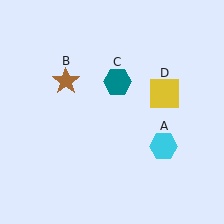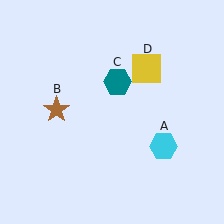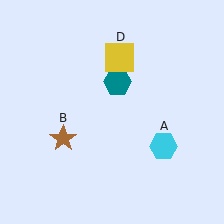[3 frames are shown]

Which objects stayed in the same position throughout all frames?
Cyan hexagon (object A) and teal hexagon (object C) remained stationary.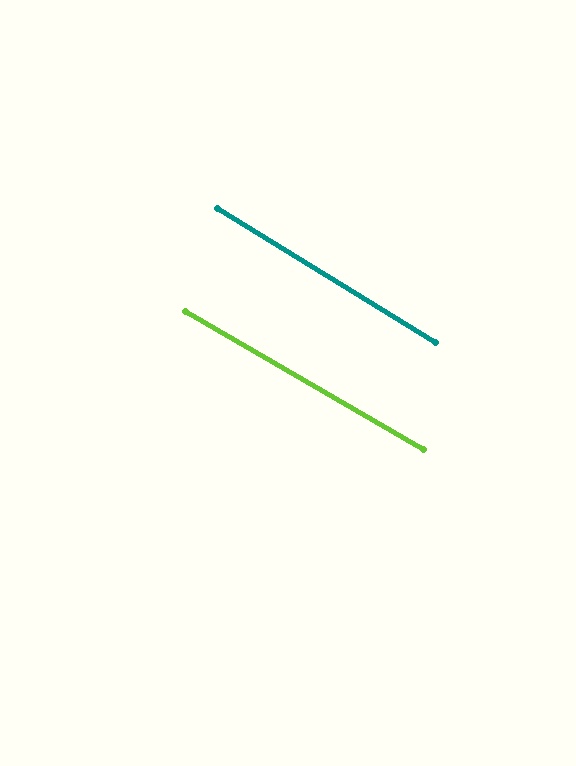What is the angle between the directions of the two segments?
Approximately 1 degree.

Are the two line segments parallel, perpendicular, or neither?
Parallel — their directions differ by only 1.4°.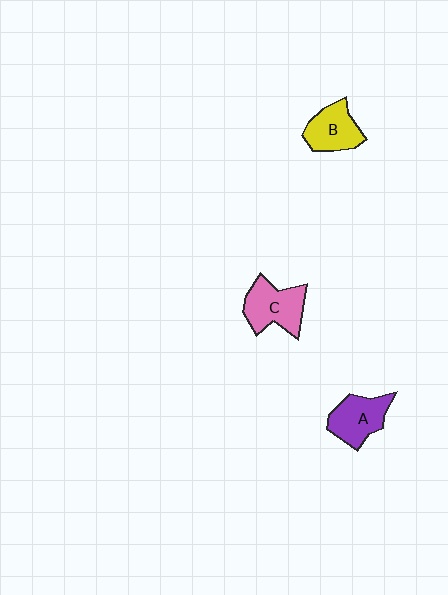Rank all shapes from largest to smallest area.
From largest to smallest: C (pink), A (purple), B (yellow).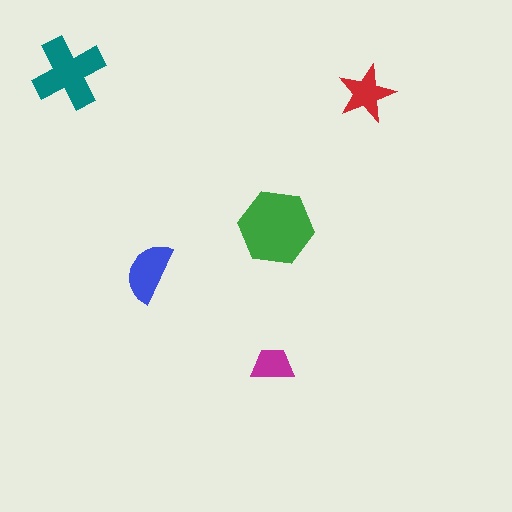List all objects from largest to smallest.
The green hexagon, the teal cross, the blue semicircle, the red star, the magenta trapezoid.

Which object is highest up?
The teal cross is topmost.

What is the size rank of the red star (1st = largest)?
4th.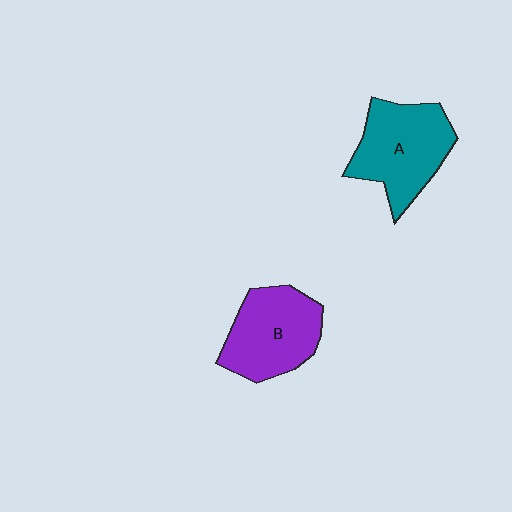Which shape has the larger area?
Shape A (teal).